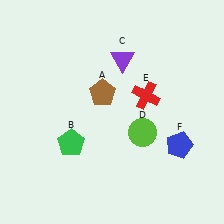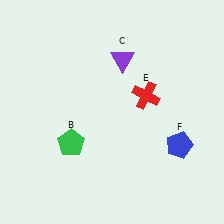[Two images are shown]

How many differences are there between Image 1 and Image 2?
There are 2 differences between the two images.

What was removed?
The brown pentagon (A), the lime circle (D) were removed in Image 2.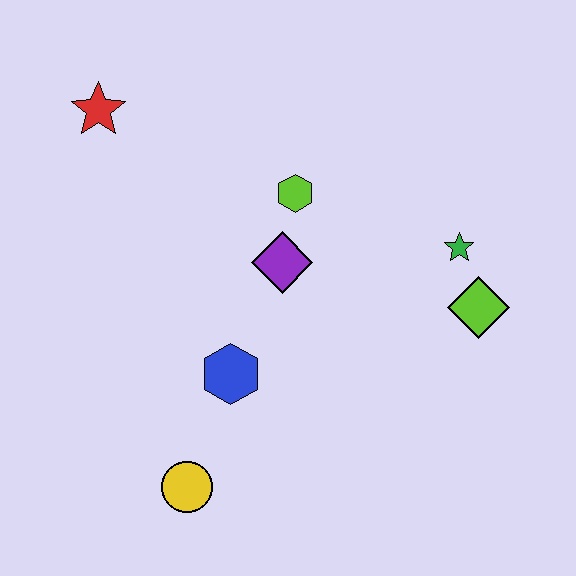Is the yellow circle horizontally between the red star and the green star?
Yes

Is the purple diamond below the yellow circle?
No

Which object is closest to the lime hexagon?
The purple diamond is closest to the lime hexagon.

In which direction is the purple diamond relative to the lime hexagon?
The purple diamond is below the lime hexagon.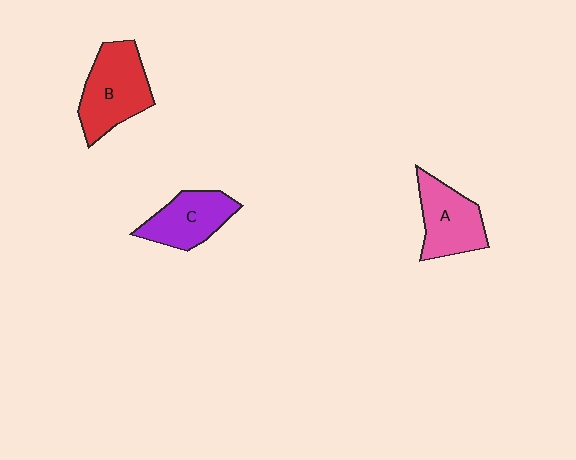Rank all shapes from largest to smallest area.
From largest to smallest: B (red), A (pink), C (purple).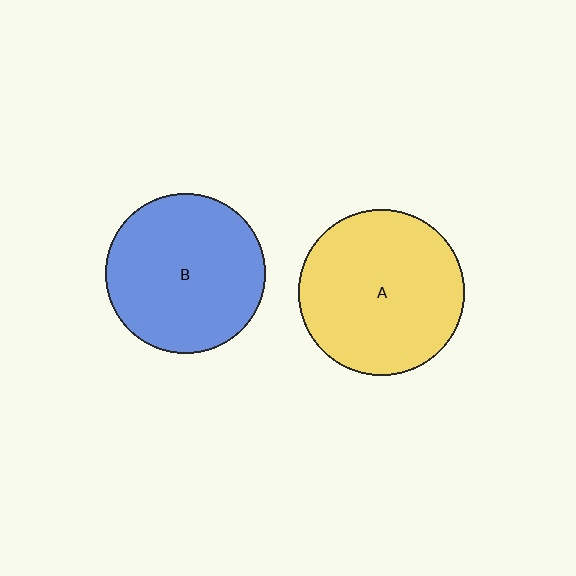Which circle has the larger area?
Circle A (yellow).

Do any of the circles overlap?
No, none of the circles overlap.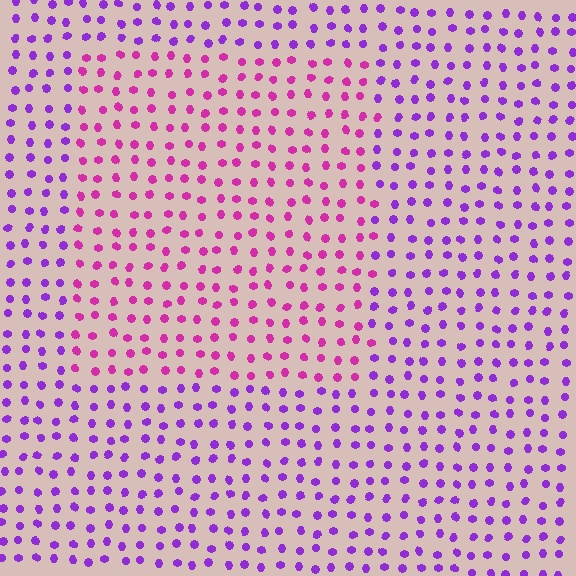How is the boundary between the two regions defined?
The boundary is defined purely by a slight shift in hue (about 39 degrees). Spacing, size, and orientation are identical on both sides.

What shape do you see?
I see a rectangle.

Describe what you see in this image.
The image is filled with small purple elements in a uniform arrangement. A rectangle-shaped region is visible where the elements are tinted to a slightly different hue, forming a subtle color boundary.